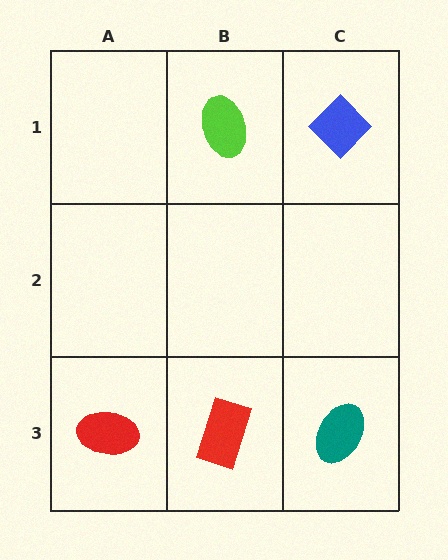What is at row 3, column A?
A red ellipse.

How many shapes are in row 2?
0 shapes.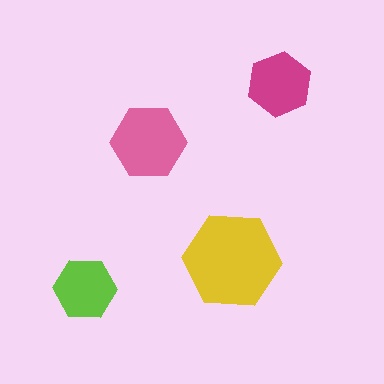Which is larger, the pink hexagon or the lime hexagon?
The pink one.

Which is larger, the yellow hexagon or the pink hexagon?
The yellow one.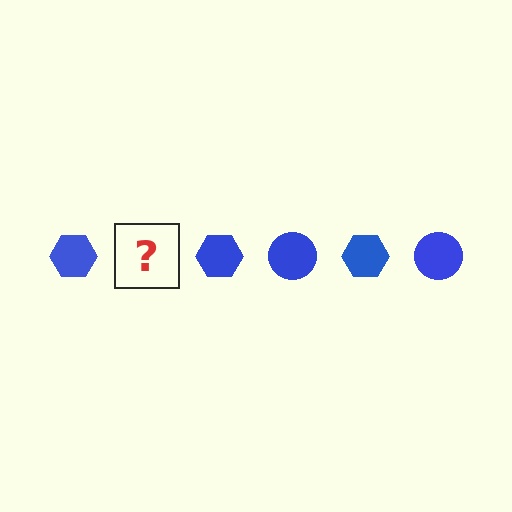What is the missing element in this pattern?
The missing element is a blue circle.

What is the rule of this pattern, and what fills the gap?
The rule is that the pattern cycles through hexagon, circle shapes in blue. The gap should be filled with a blue circle.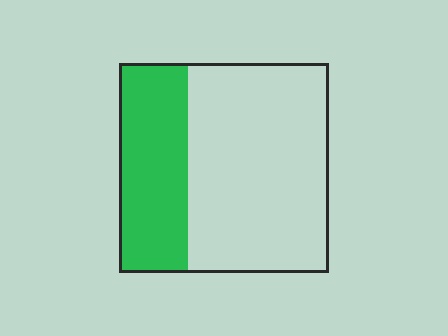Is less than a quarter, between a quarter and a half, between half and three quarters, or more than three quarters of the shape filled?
Between a quarter and a half.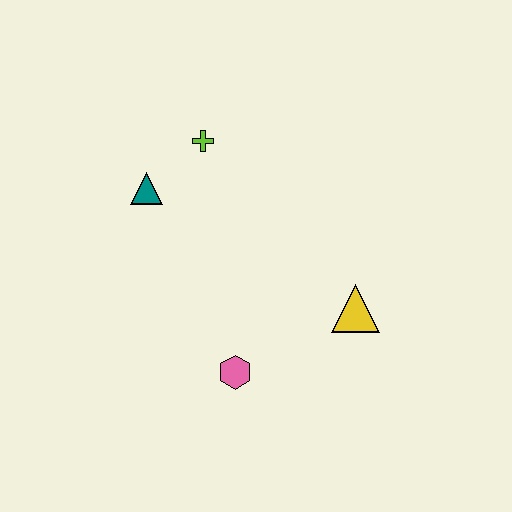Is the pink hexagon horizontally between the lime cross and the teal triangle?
No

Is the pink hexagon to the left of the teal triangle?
No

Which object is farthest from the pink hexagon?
The lime cross is farthest from the pink hexagon.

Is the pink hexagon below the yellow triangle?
Yes